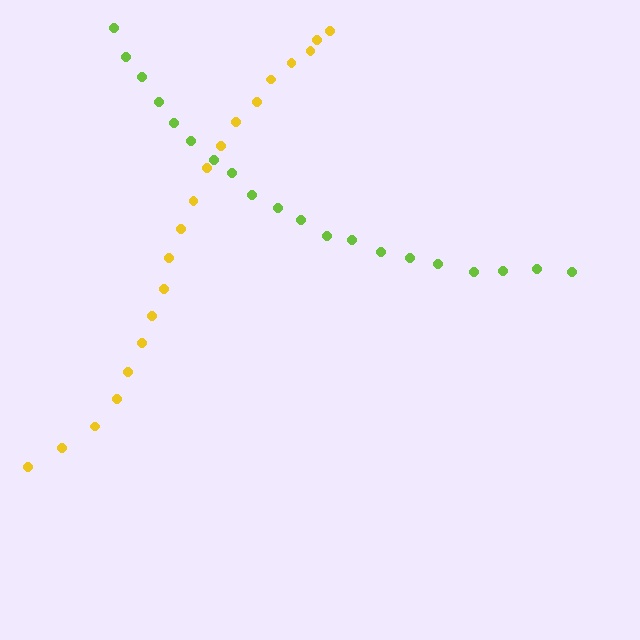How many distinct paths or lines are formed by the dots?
There are 2 distinct paths.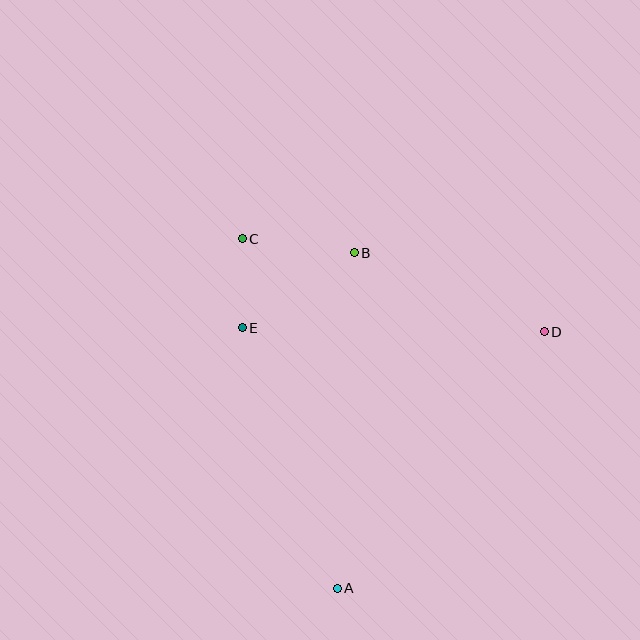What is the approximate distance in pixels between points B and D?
The distance between B and D is approximately 205 pixels.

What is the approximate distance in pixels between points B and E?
The distance between B and E is approximately 135 pixels.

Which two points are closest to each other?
Points C and E are closest to each other.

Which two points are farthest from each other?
Points A and C are farthest from each other.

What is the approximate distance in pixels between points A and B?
The distance between A and B is approximately 336 pixels.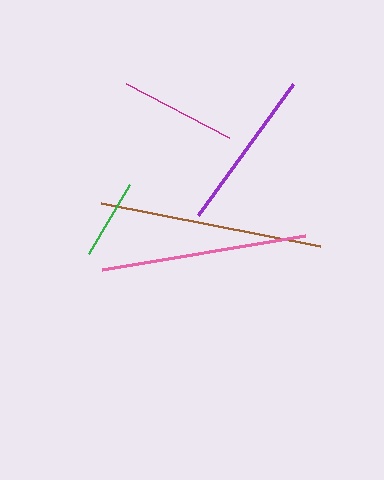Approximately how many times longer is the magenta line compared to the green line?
The magenta line is approximately 1.4 times the length of the green line.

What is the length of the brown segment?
The brown segment is approximately 223 pixels long.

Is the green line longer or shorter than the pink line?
The pink line is longer than the green line.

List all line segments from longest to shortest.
From longest to shortest: brown, pink, purple, magenta, green.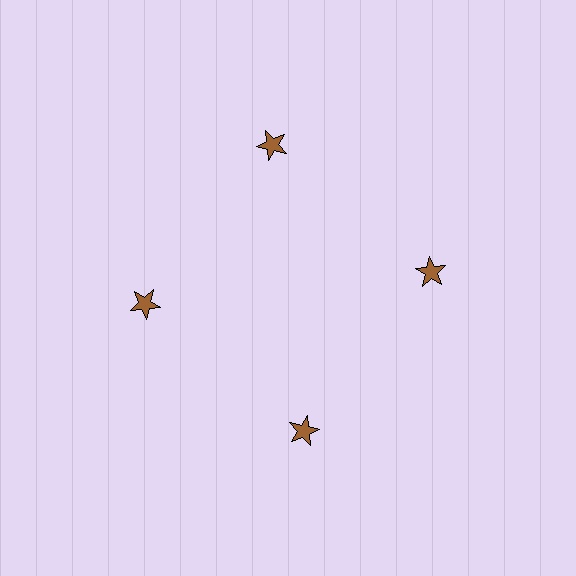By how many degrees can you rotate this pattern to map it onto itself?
The pattern maps onto itself every 90 degrees of rotation.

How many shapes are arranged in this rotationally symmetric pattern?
There are 4 shapes, arranged in 4 groups of 1.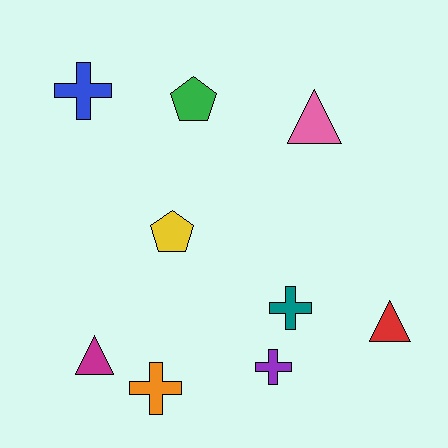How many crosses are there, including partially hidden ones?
There are 4 crosses.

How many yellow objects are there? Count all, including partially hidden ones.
There is 1 yellow object.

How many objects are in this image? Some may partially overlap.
There are 9 objects.